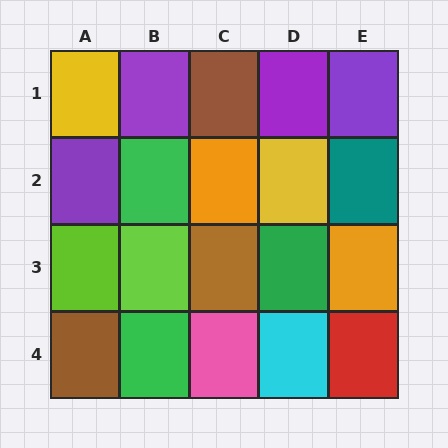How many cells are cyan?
1 cell is cyan.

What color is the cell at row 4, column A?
Brown.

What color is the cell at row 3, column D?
Green.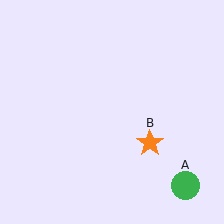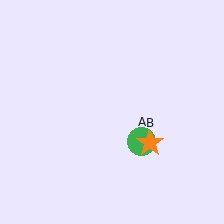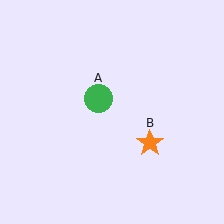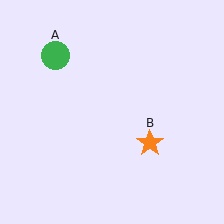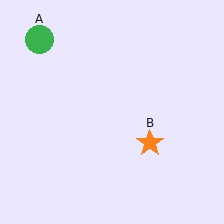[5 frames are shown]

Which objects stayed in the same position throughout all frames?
Orange star (object B) remained stationary.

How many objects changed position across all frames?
1 object changed position: green circle (object A).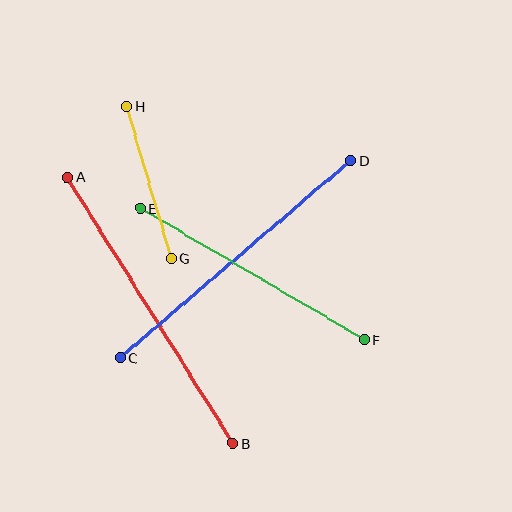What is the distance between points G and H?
The distance is approximately 158 pixels.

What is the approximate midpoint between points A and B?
The midpoint is at approximately (150, 310) pixels.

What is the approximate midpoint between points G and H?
The midpoint is at approximately (149, 183) pixels.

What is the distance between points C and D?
The distance is approximately 304 pixels.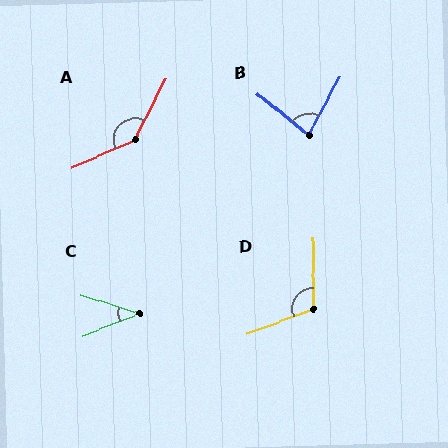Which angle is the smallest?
C, at approximately 39 degrees.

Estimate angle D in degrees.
Approximately 111 degrees.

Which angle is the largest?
A, at approximately 141 degrees.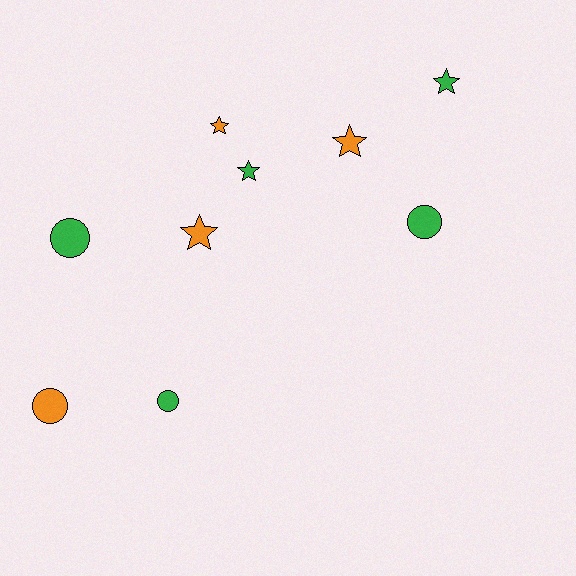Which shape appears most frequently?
Star, with 5 objects.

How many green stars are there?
There are 2 green stars.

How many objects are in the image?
There are 9 objects.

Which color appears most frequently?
Green, with 5 objects.